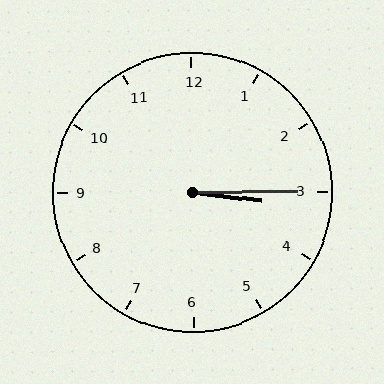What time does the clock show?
3:15.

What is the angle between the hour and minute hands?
Approximately 8 degrees.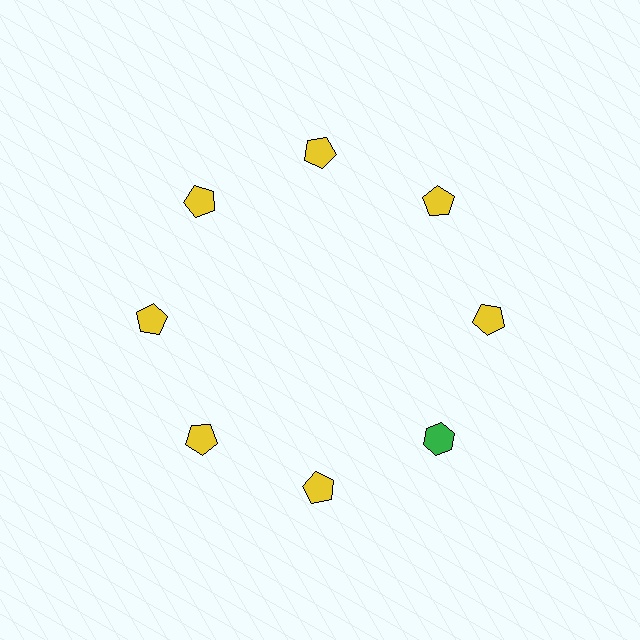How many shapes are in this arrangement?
There are 8 shapes arranged in a ring pattern.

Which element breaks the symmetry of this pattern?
The green hexagon at roughly the 4 o'clock position breaks the symmetry. All other shapes are yellow pentagons.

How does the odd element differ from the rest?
It differs in both color (green instead of yellow) and shape (hexagon instead of pentagon).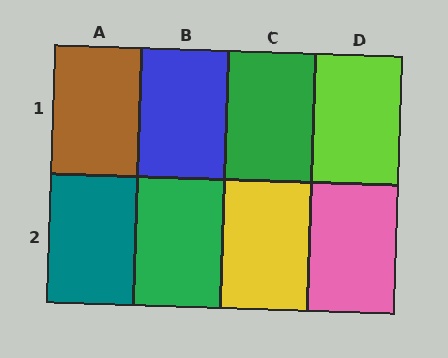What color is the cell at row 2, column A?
Teal.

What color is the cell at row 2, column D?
Pink.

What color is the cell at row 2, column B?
Green.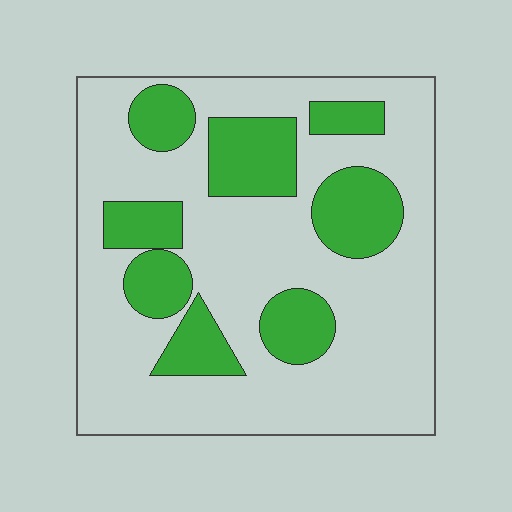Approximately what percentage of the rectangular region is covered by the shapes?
Approximately 30%.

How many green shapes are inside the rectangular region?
8.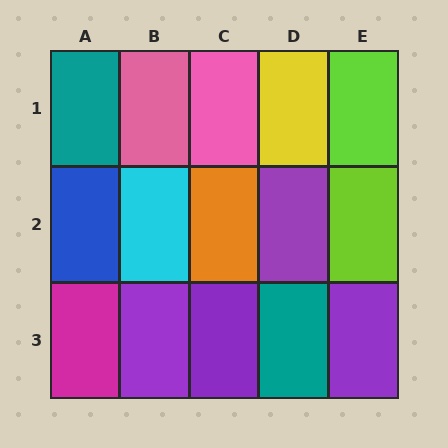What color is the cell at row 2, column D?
Purple.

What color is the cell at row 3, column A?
Magenta.